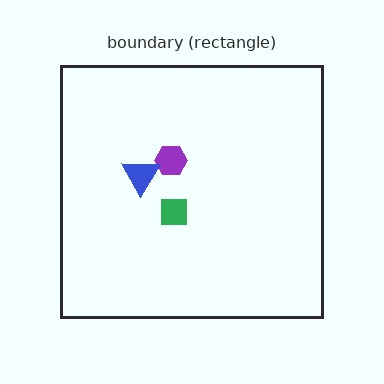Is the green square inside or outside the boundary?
Inside.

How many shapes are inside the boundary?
3 inside, 0 outside.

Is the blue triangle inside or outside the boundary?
Inside.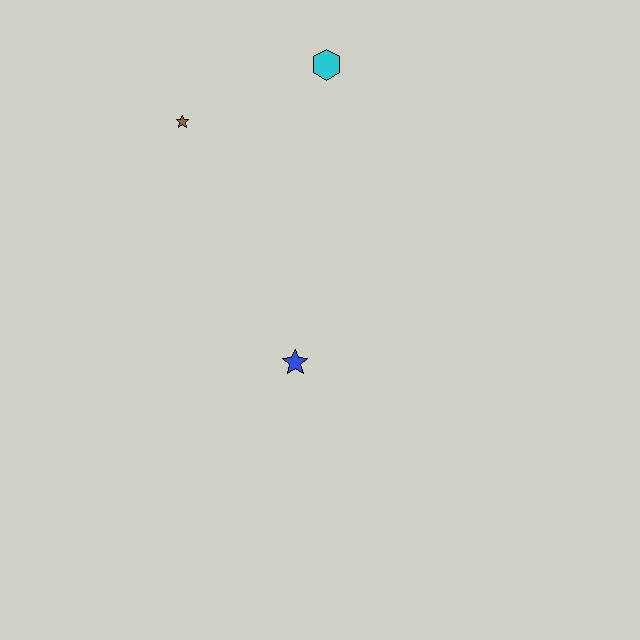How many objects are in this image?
There are 3 objects.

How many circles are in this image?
There are no circles.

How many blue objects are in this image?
There is 1 blue object.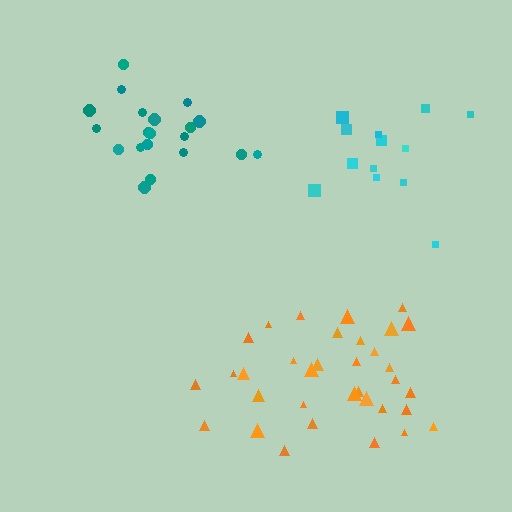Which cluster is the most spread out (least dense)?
Orange.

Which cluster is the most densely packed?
Teal.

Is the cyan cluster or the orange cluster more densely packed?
Cyan.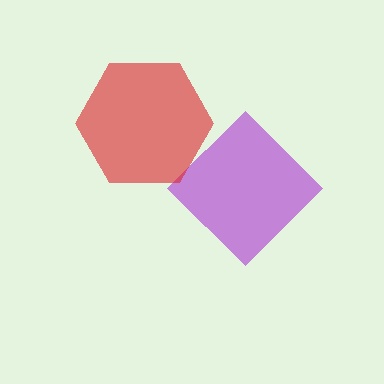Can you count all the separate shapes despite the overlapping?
Yes, there are 2 separate shapes.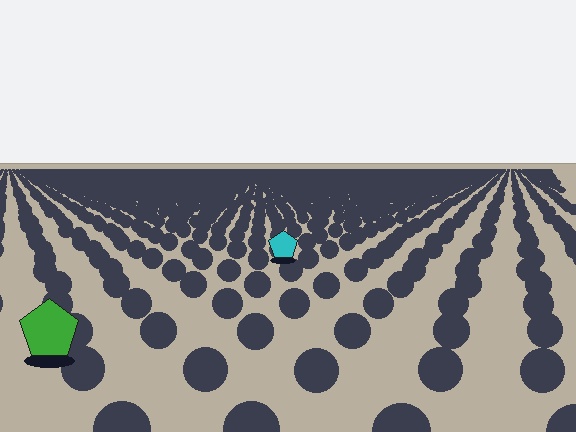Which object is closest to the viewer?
The green pentagon is closest. The texture marks near it are larger and more spread out.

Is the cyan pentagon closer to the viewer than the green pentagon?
No. The green pentagon is closer — you can tell from the texture gradient: the ground texture is coarser near it.